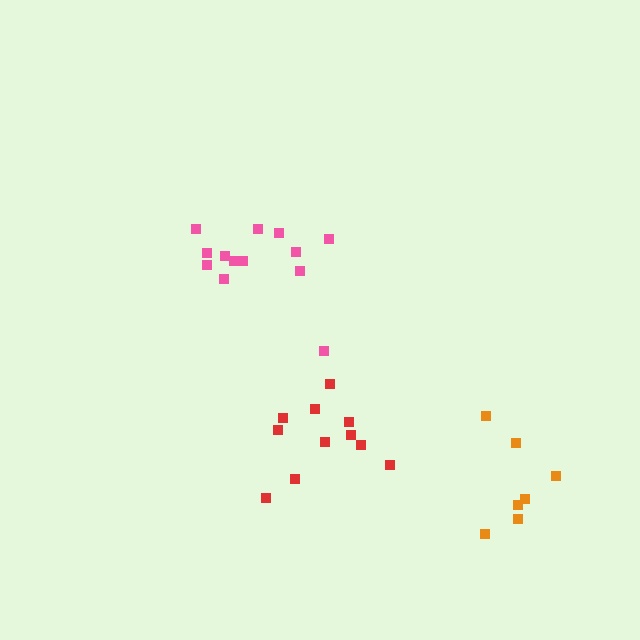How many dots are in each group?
Group 1: 13 dots, Group 2: 7 dots, Group 3: 11 dots (31 total).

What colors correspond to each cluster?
The clusters are colored: pink, orange, red.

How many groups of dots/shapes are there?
There are 3 groups.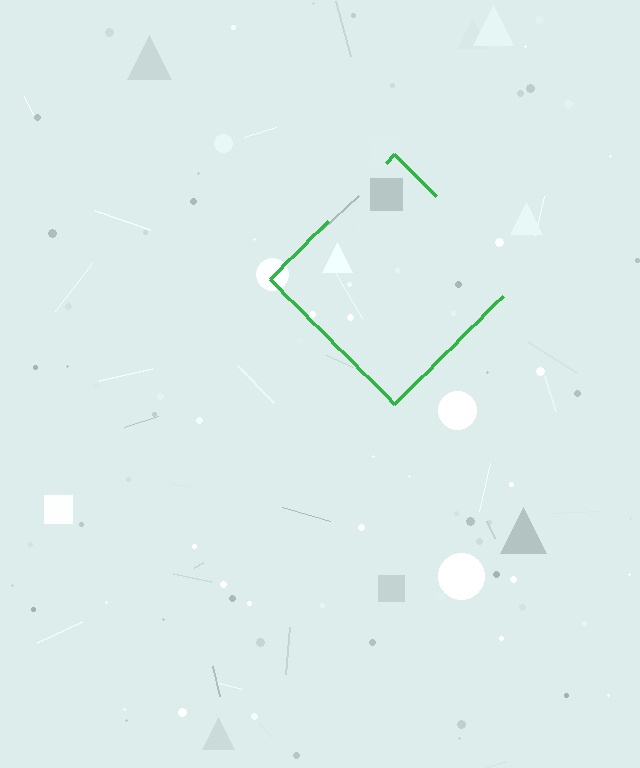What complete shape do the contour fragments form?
The contour fragments form a diamond.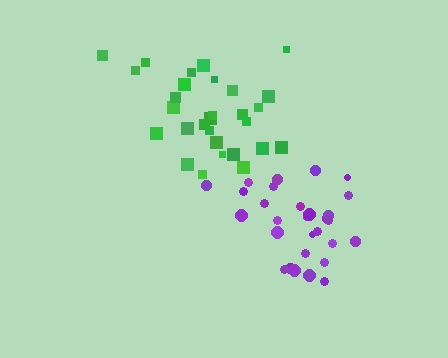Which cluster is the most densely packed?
Purple.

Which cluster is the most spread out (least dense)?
Green.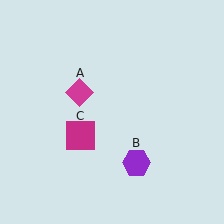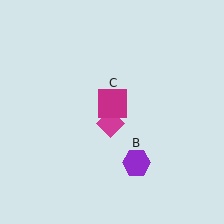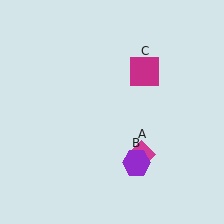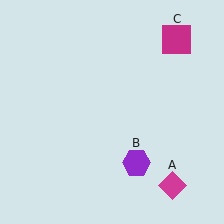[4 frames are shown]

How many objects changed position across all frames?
2 objects changed position: magenta diamond (object A), magenta square (object C).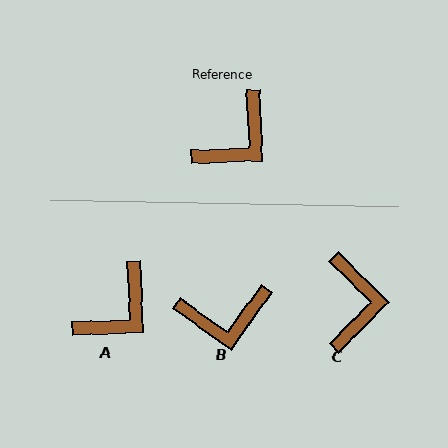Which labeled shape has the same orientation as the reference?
A.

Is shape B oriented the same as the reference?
No, it is off by about 38 degrees.